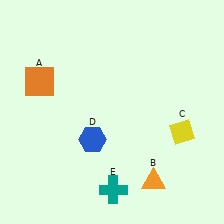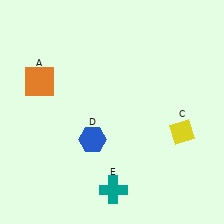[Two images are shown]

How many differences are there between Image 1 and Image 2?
There is 1 difference between the two images.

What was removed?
The orange triangle (B) was removed in Image 2.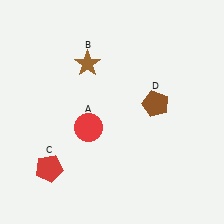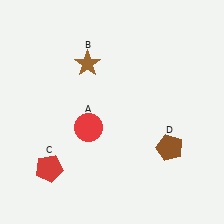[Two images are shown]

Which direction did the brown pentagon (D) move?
The brown pentagon (D) moved down.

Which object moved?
The brown pentagon (D) moved down.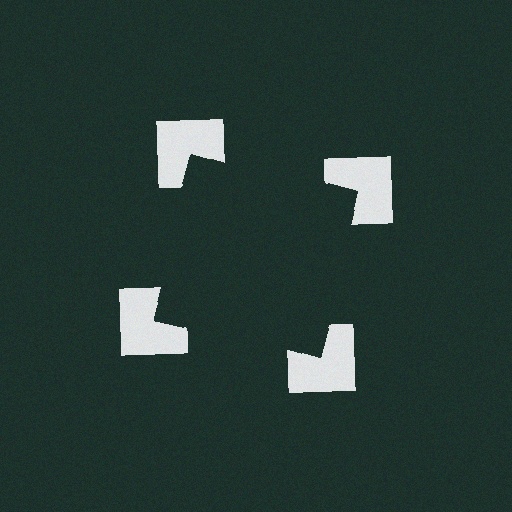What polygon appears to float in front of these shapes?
An illusory square — its edges are inferred from the aligned wedge cuts in the notched squares, not physically drawn.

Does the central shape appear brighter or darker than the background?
It typically appears slightly darker than the background, even though no actual brightness change is drawn.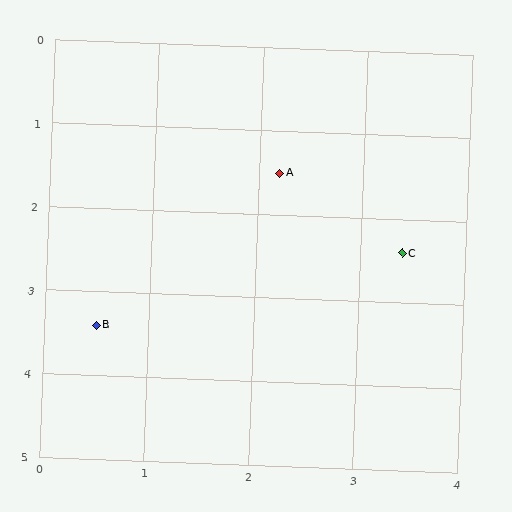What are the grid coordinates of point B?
Point B is at approximately (0.5, 3.4).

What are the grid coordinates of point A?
Point A is at approximately (2.2, 1.5).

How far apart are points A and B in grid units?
Points A and B are about 2.5 grid units apart.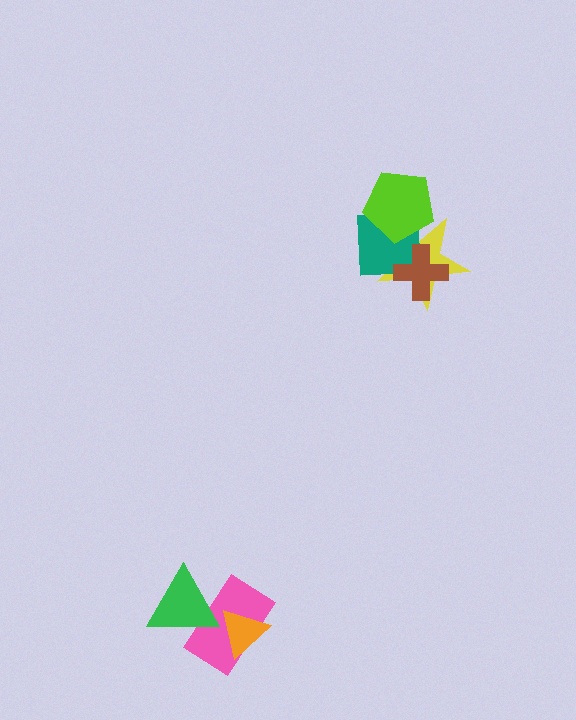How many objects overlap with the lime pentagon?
2 objects overlap with the lime pentagon.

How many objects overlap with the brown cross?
2 objects overlap with the brown cross.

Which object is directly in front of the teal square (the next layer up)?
The brown cross is directly in front of the teal square.